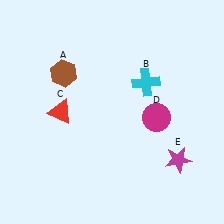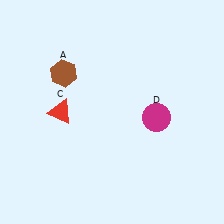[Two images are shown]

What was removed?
The magenta star (E), the cyan cross (B) were removed in Image 2.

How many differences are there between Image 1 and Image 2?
There are 2 differences between the two images.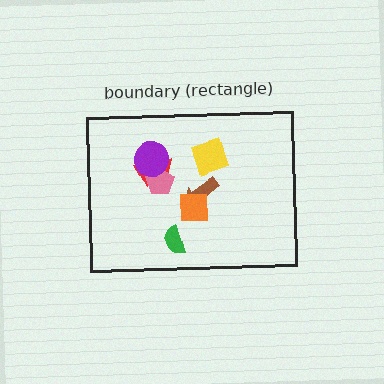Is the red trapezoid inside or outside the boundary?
Inside.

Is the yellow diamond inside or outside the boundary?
Inside.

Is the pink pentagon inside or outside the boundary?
Inside.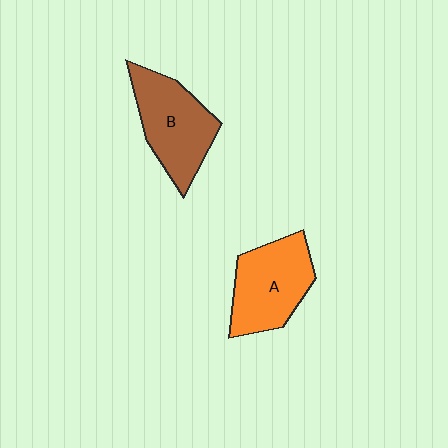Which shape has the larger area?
Shape B (brown).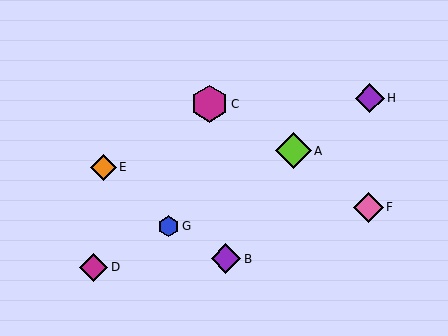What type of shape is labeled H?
Shape H is a purple diamond.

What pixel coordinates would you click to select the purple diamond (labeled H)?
Click at (370, 98) to select the purple diamond H.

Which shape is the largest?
The magenta hexagon (labeled C) is the largest.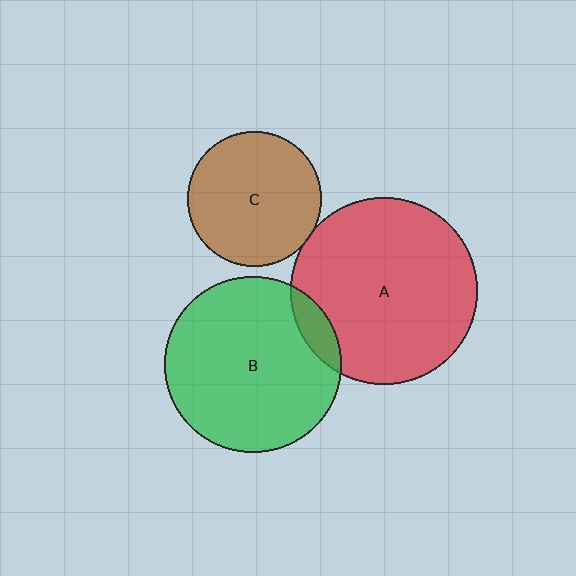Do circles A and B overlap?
Yes.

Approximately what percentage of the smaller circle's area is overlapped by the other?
Approximately 10%.